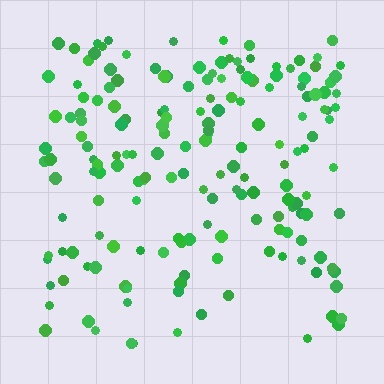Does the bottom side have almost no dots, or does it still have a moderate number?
Still a moderate number, just noticeably fewer than the top.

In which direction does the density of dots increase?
From bottom to top, with the top side densest.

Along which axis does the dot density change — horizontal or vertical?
Vertical.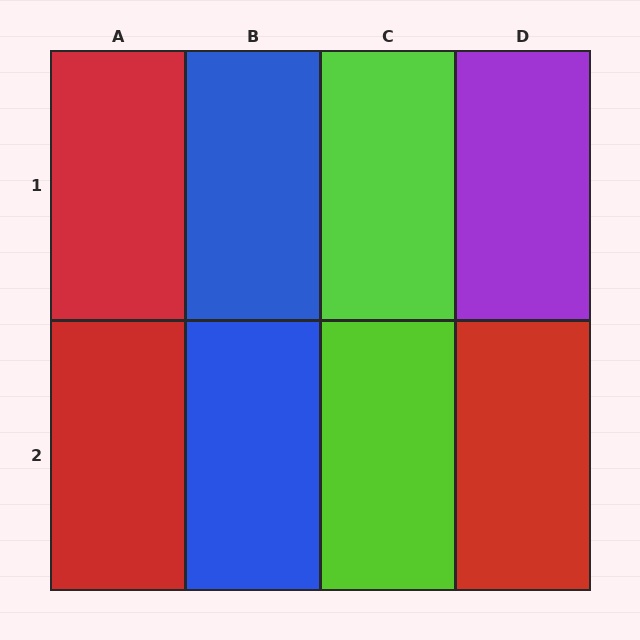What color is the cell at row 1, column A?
Red.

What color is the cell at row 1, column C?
Lime.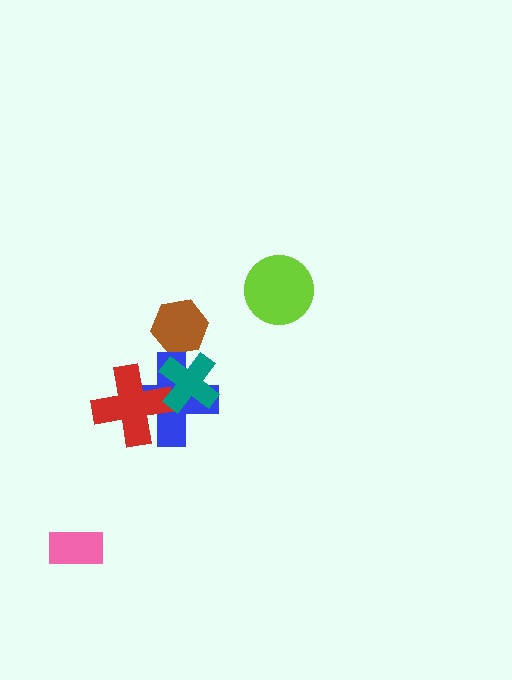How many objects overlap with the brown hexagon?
0 objects overlap with the brown hexagon.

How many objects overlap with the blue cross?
2 objects overlap with the blue cross.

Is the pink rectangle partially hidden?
No, no other shape covers it.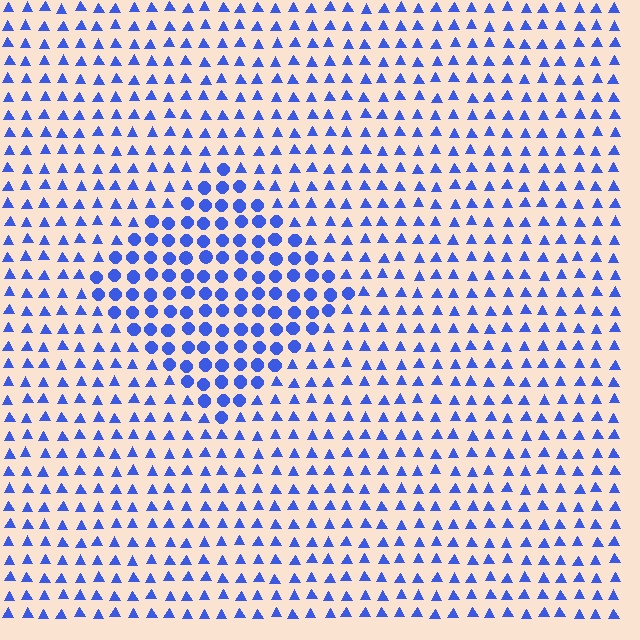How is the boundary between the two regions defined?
The boundary is defined by a change in element shape: circles inside vs. triangles outside. All elements share the same color and spacing.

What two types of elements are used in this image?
The image uses circles inside the diamond region and triangles outside it.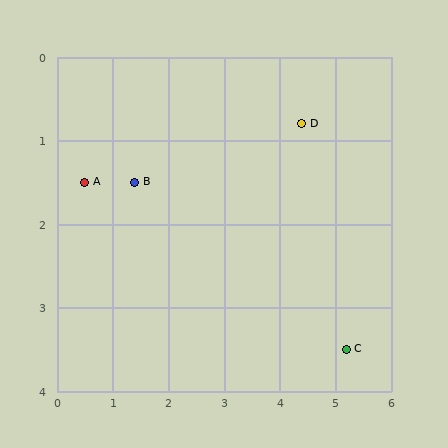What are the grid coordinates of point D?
Point D is at approximately (4.4, 0.8).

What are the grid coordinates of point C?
Point C is at approximately (5.2, 3.5).